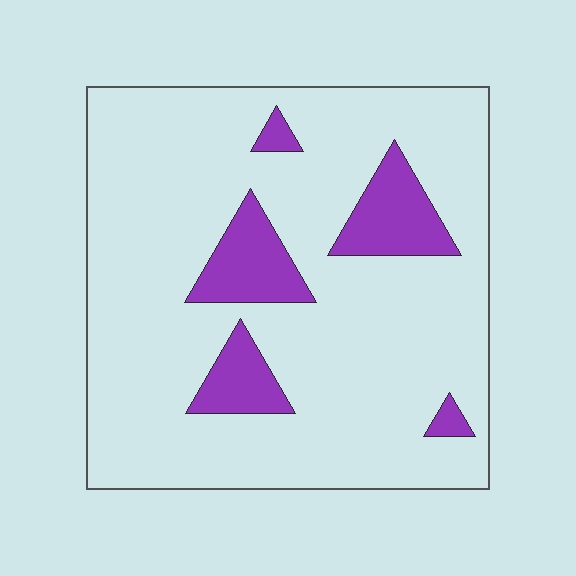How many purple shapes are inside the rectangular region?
5.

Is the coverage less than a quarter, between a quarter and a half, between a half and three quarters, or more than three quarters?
Less than a quarter.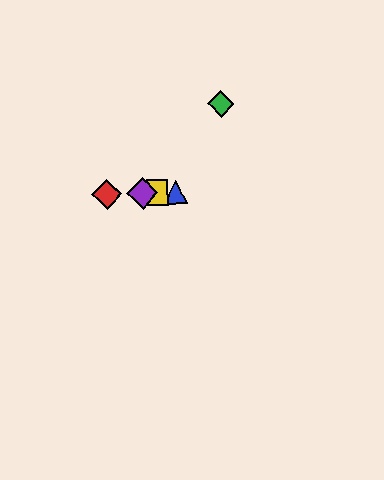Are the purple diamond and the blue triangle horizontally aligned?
Yes, both are at y≈193.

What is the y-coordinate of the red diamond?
The red diamond is at y≈194.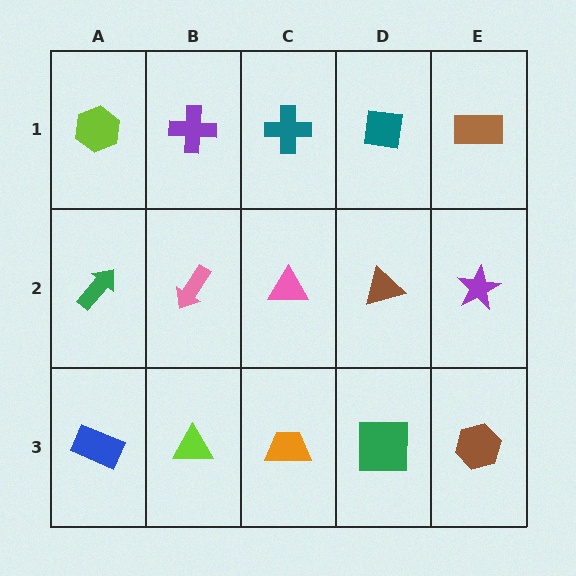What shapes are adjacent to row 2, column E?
A brown rectangle (row 1, column E), a brown hexagon (row 3, column E), a brown triangle (row 2, column D).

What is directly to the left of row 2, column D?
A pink triangle.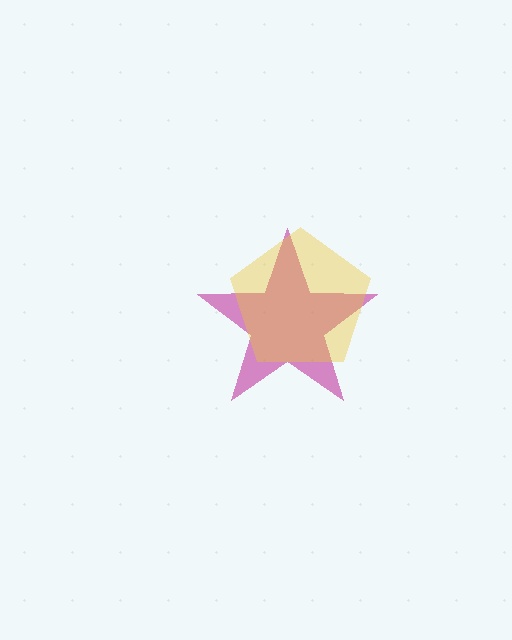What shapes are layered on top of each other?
The layered shapes are: a magenta star, a yellow pentagon.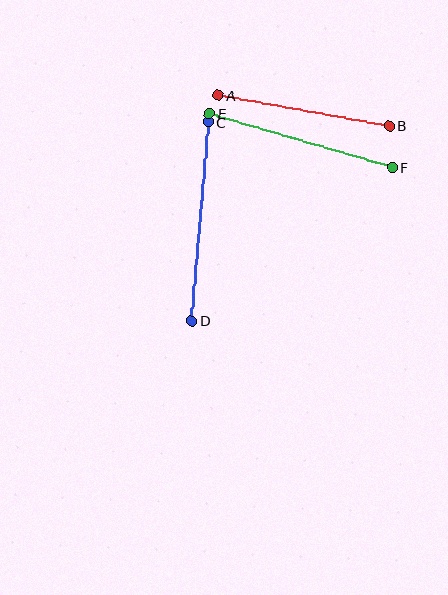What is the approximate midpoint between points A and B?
The midpoint is at approximately (304, 111) pixels.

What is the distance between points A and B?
The distance is approximately 174 pixels.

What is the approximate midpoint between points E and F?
The midpoint is at approximately (301, 140) pixels.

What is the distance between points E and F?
The distance is approximately 191 pixels.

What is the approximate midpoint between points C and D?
The midpoint is at approximately (200, 221) pixels.